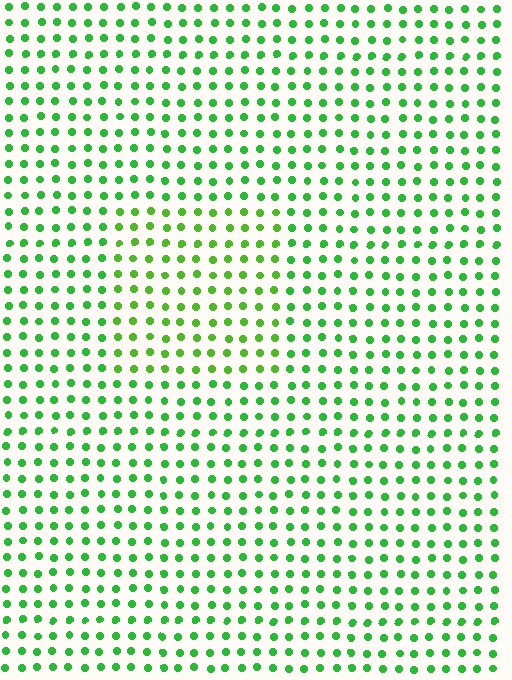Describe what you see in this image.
The image is filled with small green elements in a uniform arrangement. A rectangle-shaped region is visible where the elements are tinted to a slightly different hue, forming a subtle color boundary.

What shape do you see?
I see a rectangle.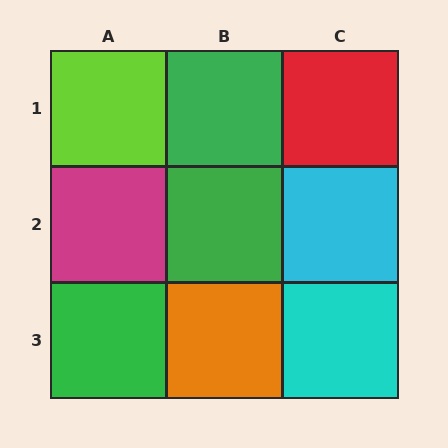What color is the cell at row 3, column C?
Cyan.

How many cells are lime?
1 cell is lime.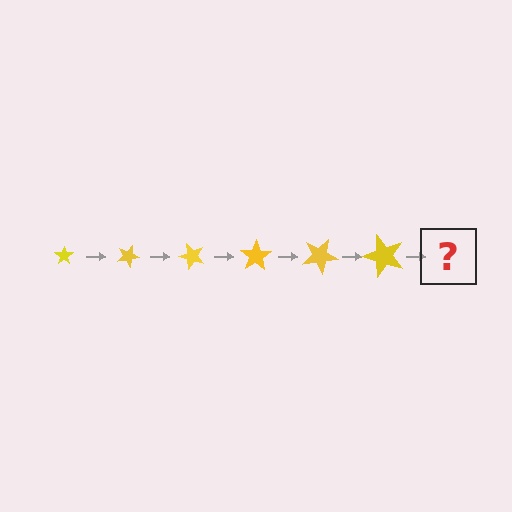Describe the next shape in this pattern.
It should be a star, larger than the previous one and rotated 150 degrees from the start.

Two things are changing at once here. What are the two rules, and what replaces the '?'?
The two rules are that the star grows larger each step and it rotates 25 degrees each step. The '?' should be a star, larger than the previous one and rotated 150 degrees from the start.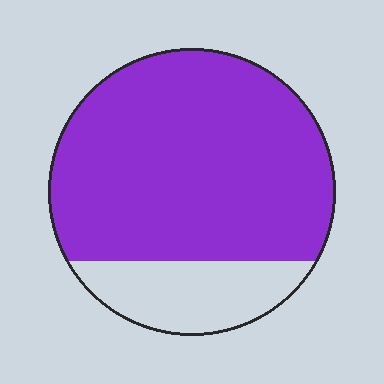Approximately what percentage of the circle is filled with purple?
Approximately 80%.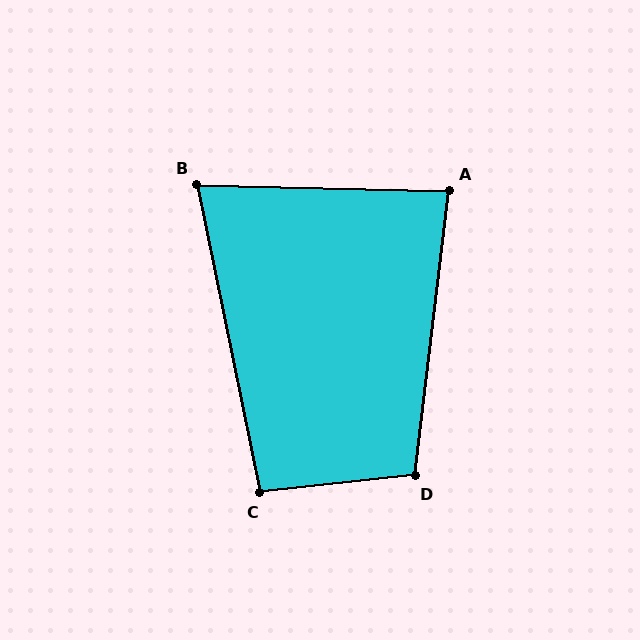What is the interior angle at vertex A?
Approximately 85 degrees (acute).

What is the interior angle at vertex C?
Approximately 95 degrees (obtuse).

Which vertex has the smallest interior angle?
B, at approximately 77 degrees.